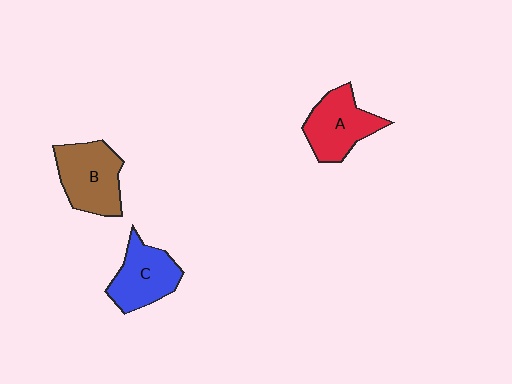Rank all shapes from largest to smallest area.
From largest to smallest: B (brown), A (red), C (blue).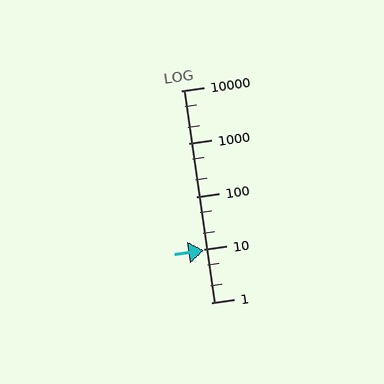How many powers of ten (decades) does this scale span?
The scale spans 4 decades, from 1 to 10000.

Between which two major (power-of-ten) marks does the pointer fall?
The pointer is between 1 and 10.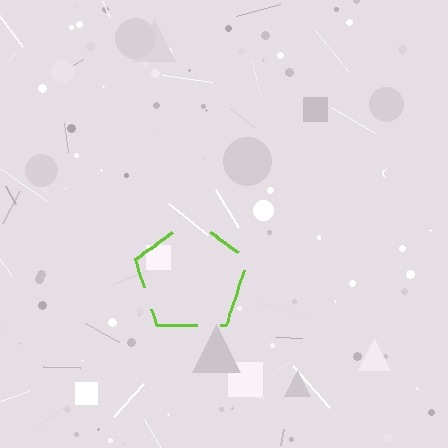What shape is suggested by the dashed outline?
The dashed outline suggests a pentagon.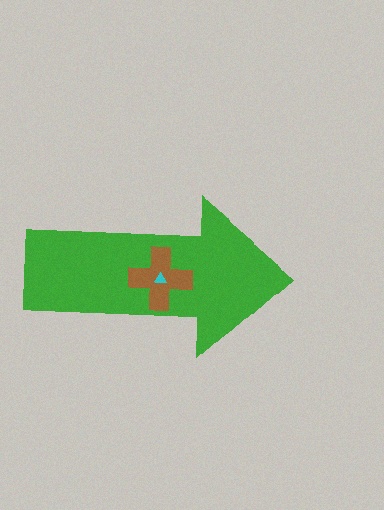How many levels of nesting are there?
3.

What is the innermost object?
The cyan triangle.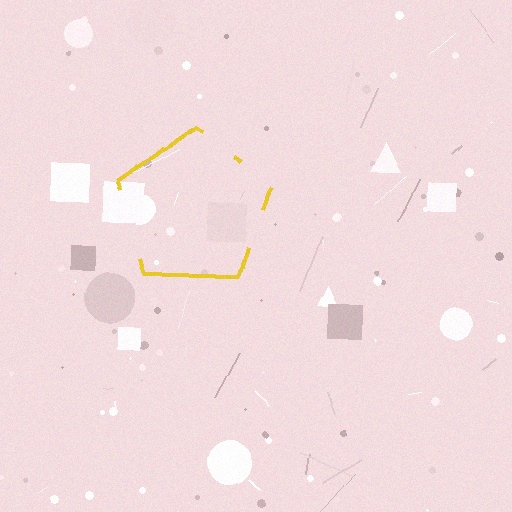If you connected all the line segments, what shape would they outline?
They would outline a pentagon.